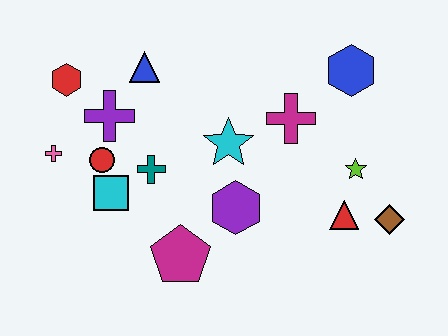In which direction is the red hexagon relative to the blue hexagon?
The red hexagon is to the left of the blue hexagon.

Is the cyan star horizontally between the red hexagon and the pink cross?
No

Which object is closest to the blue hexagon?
The magenta cross is closest to the blue hexagon.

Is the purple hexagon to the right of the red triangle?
No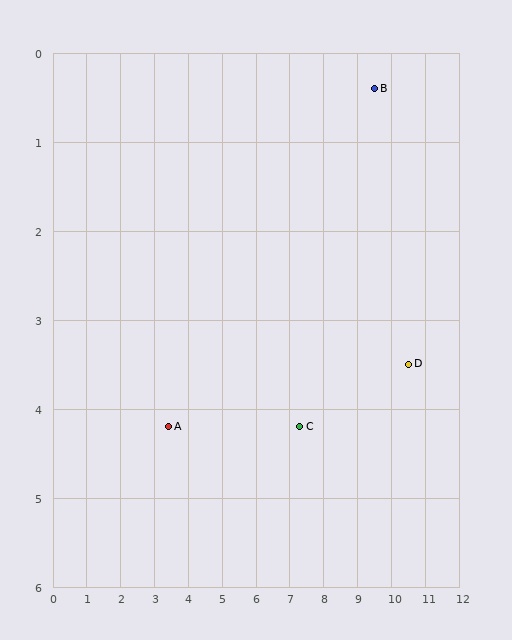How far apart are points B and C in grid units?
Points B and C are about 4.4 grid units apart.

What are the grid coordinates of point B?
Point B is at approximately (9.5, 0.4).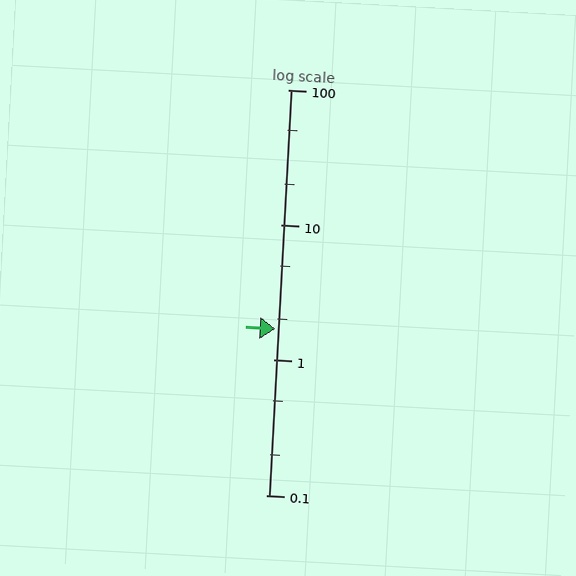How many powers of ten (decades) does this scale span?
The scale spans 3 decades, from 0.1 to 100.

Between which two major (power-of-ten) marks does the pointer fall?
The pointer is between 1 and 10.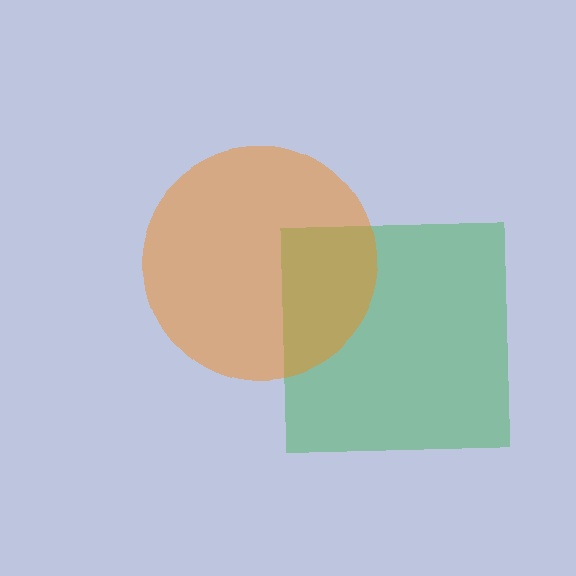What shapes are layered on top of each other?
The layered shapes are: a green square, an orange circle.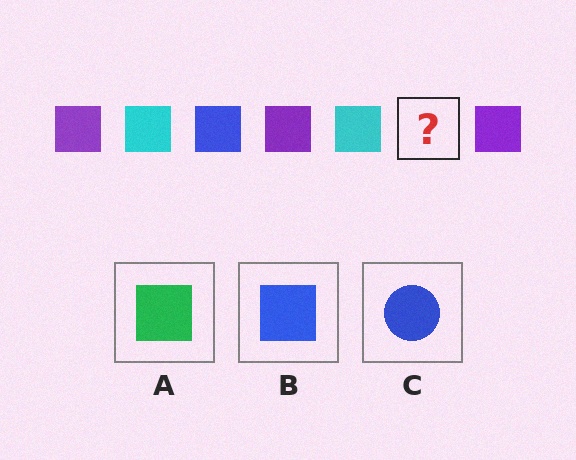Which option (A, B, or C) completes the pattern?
B.